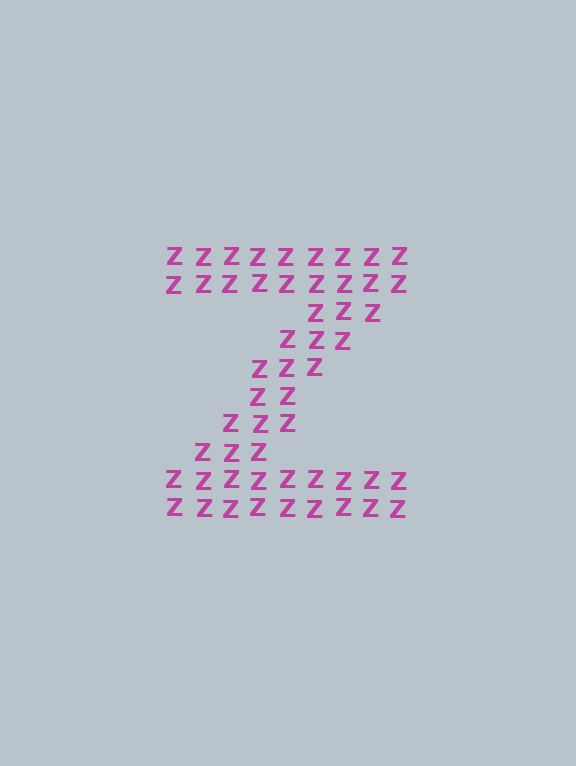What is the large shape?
The large shape is the letter Z.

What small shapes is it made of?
It is made of small letter Z's.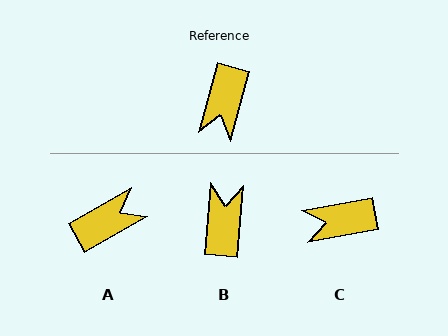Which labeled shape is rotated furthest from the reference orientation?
B, about 169 degrees away.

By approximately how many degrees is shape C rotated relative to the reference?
Approximately 65 degrees clockwise.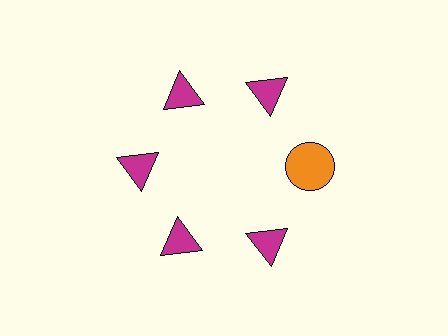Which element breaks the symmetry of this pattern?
The orange circle at roughly the 3 o'clock position breaks the symmetry. All other shapes are magenta triangles.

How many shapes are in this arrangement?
There are 6 shapes arranged in a ring pattern.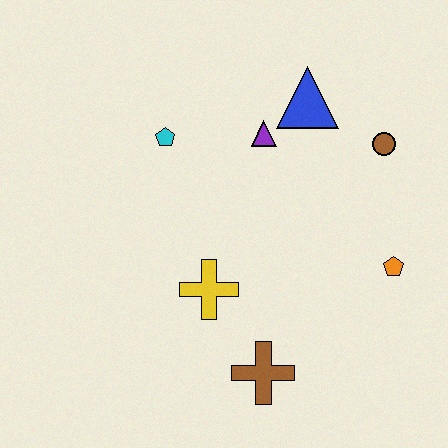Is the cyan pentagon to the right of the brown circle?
No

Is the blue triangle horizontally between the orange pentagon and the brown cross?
Yes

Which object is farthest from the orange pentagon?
The cyan pentagon is farthest from the orange pentagon.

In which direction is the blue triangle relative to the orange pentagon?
The blue triangle is above the orange pentagon.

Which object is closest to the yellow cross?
The brown cross is closest to the yellow cross.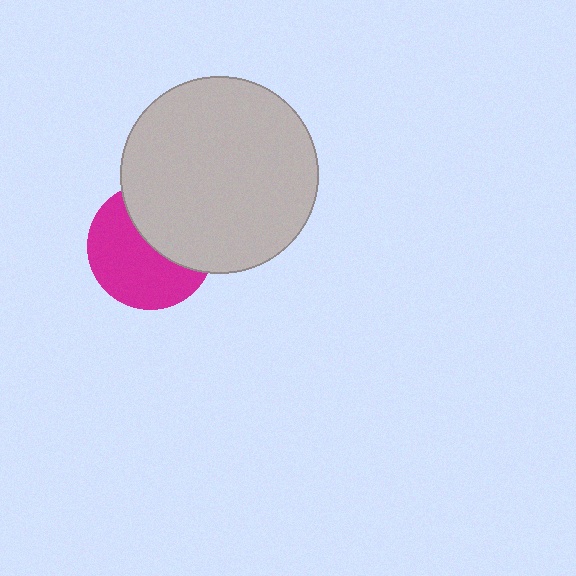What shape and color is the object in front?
The object in front is a light gray circle.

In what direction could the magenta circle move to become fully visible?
The magenta circle could move toward the lower-left. That would shift it out from behind the light gray circle entirely.